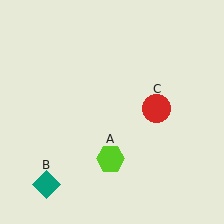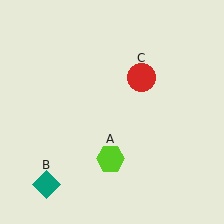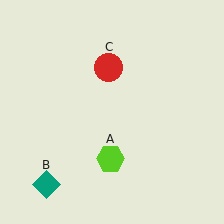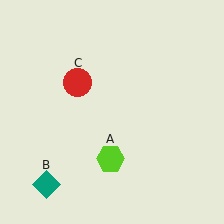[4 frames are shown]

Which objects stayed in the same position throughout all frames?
Lime hexagon (object A) and teal diamond (object B) remained stationary.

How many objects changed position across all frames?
1 object changed position: red circle (object C).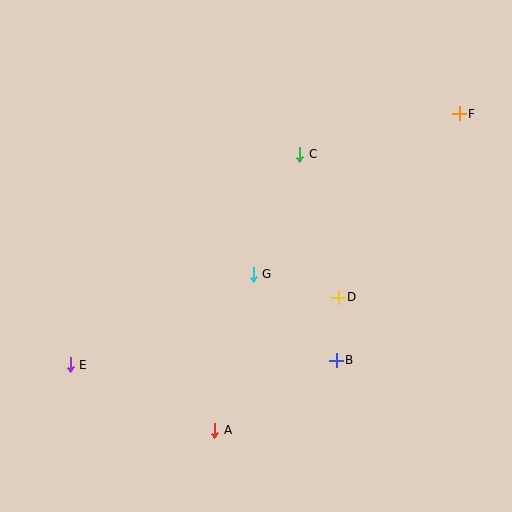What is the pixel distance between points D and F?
The distance between D and F is 220 pixels.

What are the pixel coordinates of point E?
Point E is at (70, 365).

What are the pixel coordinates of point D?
Point D is at (338, 297).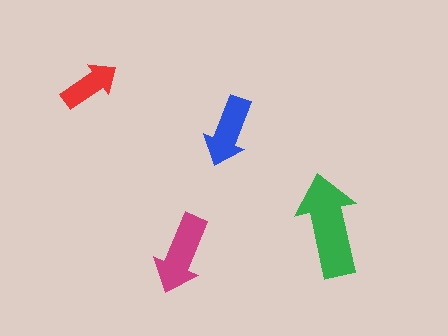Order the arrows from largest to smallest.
the green one, the magenta one, the blue one, the red one.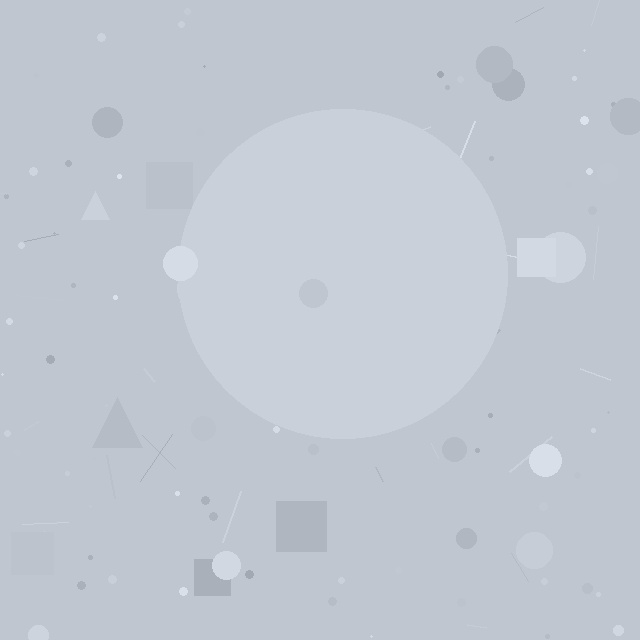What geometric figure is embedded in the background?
A circle is embedded in the background.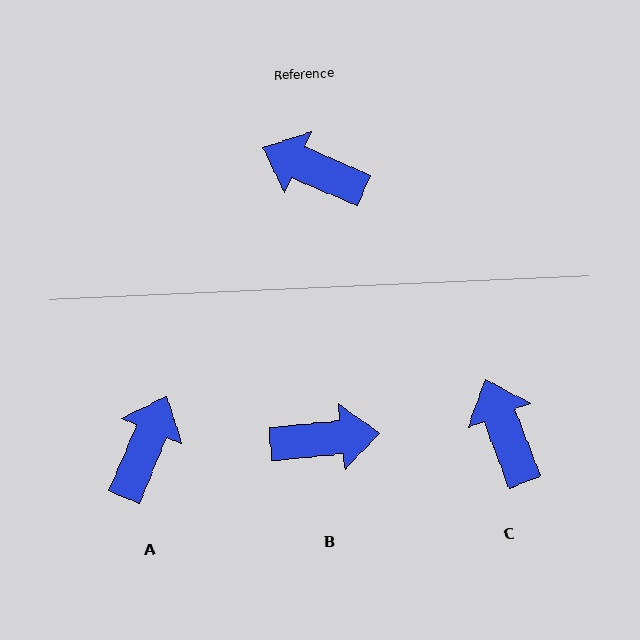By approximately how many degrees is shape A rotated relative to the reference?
Approximately 90 degrees clockwise.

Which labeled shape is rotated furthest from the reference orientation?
B, about 151 degrees away.